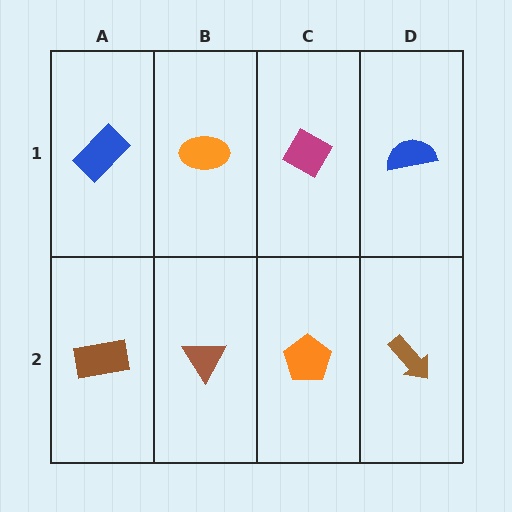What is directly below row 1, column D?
A brown arrow.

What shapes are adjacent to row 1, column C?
An orange pentagon (row 2, column C), an orange ellipse (row 1, column B), a blue semicircle (row 1, column D).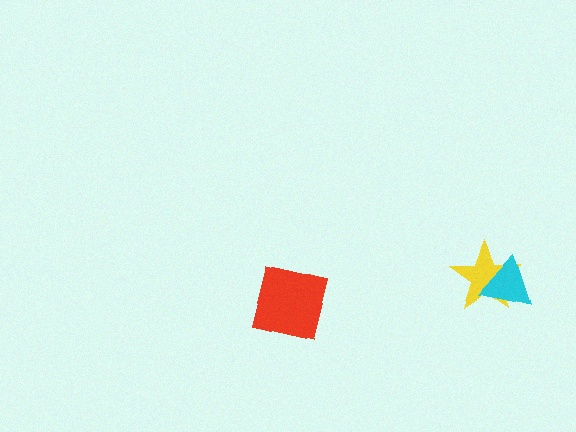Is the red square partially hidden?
No, no other shape covers it.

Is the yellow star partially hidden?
Yes, it is partially covered by another shape.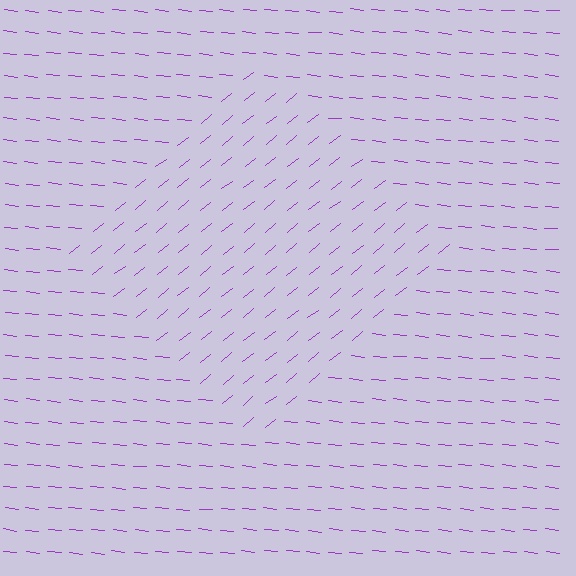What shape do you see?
I see a diamond.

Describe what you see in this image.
The image is filled with small purple line segments. A diamond region in the image has lines oriented differently from the surrounding lines, creating a visible texture boundary.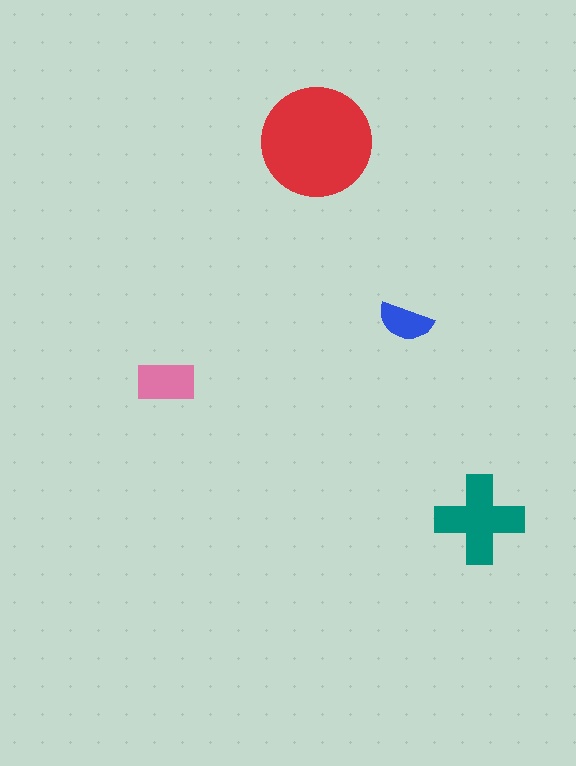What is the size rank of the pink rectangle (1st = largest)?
3rd.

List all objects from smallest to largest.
The blue semicircle, the pink rectangle, the teal cross, the red circle.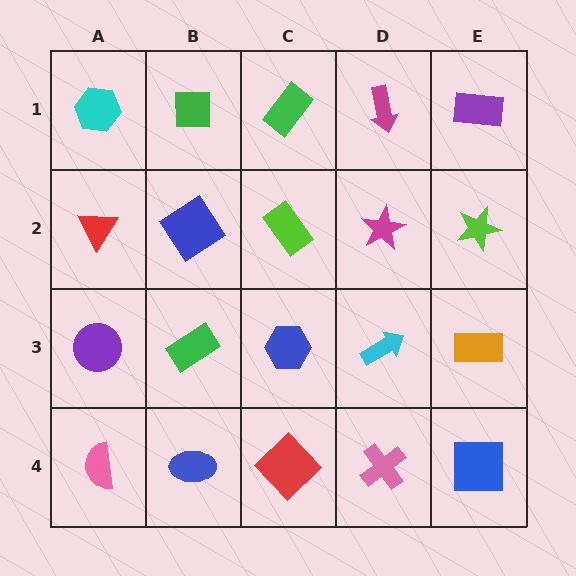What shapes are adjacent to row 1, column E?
A lime star (row 2, column E), a magenta arrow (row 1, column D).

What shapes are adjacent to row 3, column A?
A red triangle (row 2, column A), a pink semicircle (row 4, column A), a green rectangle (row 3, column B).